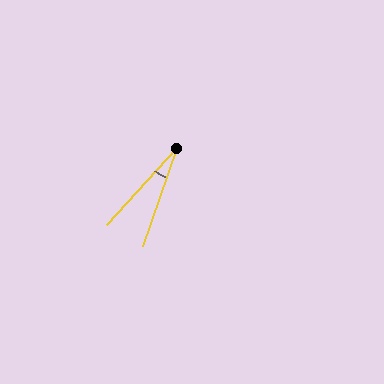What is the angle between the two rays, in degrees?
Approximately 23 degrees.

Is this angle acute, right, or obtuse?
It is acute.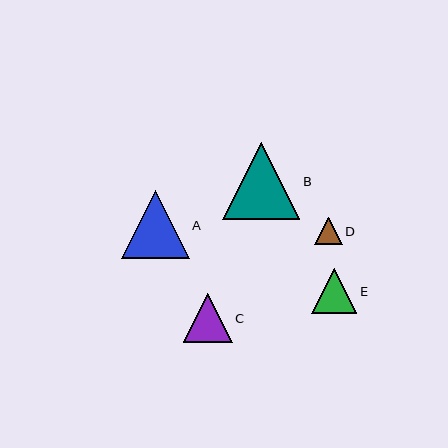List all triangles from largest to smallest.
From largest to smallest: B, A, C, E, D.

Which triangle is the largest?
Triangle B is the largest with a size of approximately 77 pixels.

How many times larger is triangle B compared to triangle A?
Triangle B is approximately 1.1 times the size of triangle A.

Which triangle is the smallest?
Triangle D is the smallest with a size of approximately 27 pixels.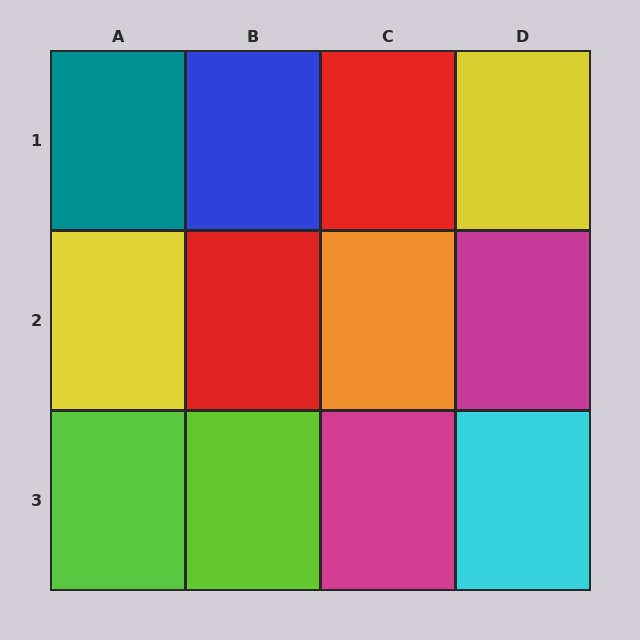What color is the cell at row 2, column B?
Red.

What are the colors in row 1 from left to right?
Teal, blue, red, yellow.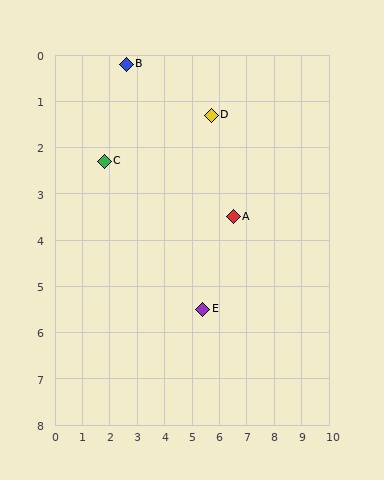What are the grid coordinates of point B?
Point B is at approximately (2.6, 0.2).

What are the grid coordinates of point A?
Point A is at approximately (6.5, 3.5).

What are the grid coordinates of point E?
Point E is at approximately (5.4, 5.5).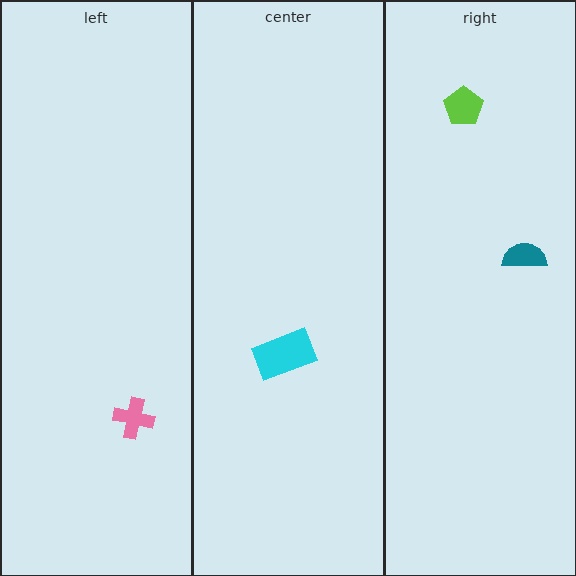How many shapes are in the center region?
1.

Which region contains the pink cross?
The left region.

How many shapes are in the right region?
2.